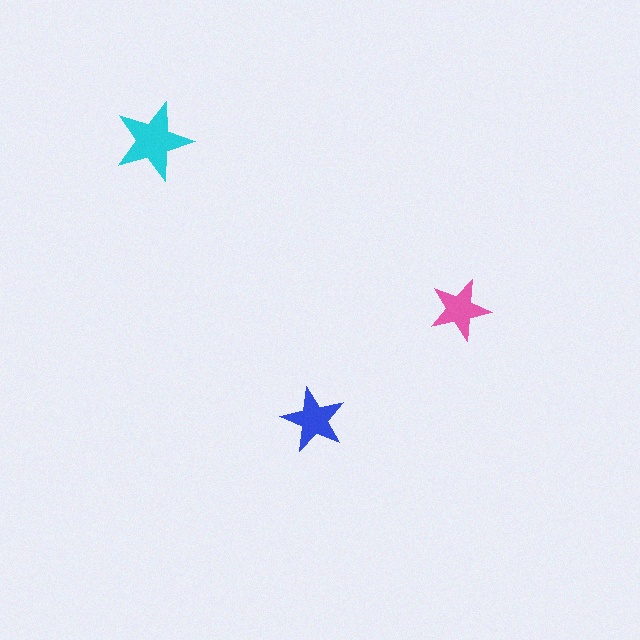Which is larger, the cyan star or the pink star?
The cyan one.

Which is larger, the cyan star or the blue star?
The cyan one.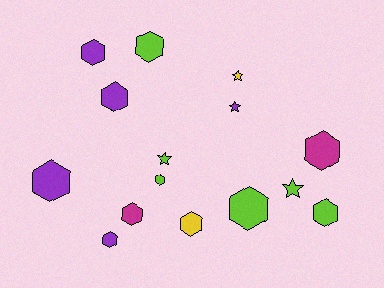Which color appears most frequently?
Lime, with 6 objects.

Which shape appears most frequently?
Hexagon, with 11 objects.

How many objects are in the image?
There are 15 objects.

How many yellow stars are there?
There is 1 yellow star.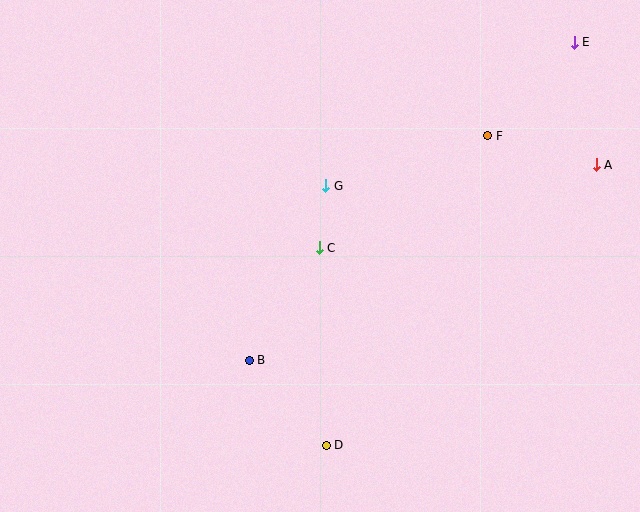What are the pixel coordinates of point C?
Point C is at (319, 248).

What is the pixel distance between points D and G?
The distance between D and G is 259 pixels.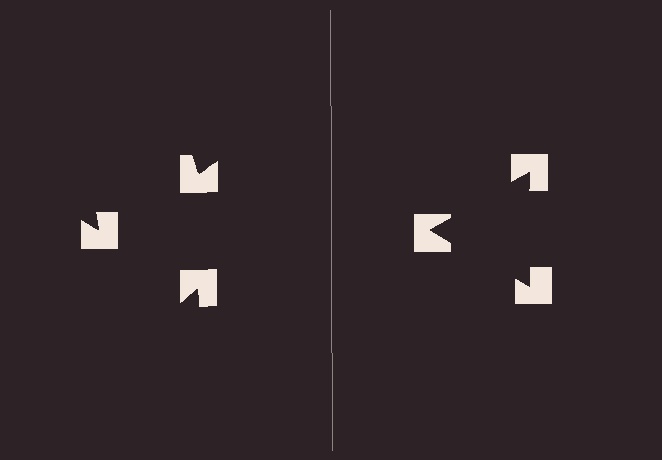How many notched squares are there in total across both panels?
6 — 3 on each side.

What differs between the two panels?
The notched squares are positioned identically on both sides; only the wedge orientations differ. On the right they align to a triangle; on the left they are misaligned.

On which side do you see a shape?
An illusory triangle appears on the right side. On the left side the wedge cuts are rotated, so no coherent shape forms.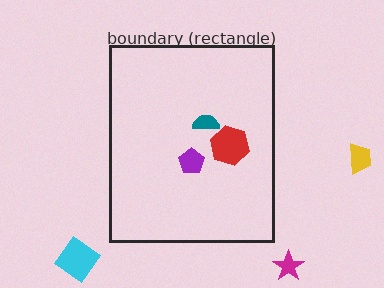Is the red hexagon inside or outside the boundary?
Inside.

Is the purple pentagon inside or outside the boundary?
Inside.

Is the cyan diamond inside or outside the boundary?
Outside.